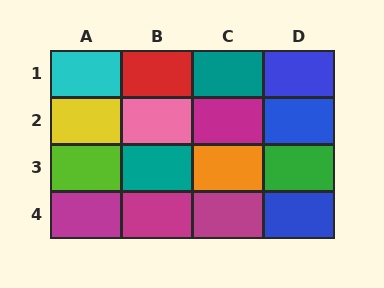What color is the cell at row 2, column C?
Magenta.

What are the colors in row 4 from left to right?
Magenta, magenta, magenta, blue.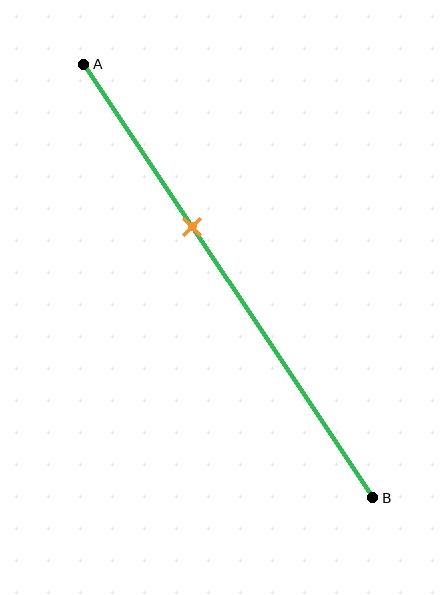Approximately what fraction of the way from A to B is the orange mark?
The orange mark is approximately 40% of the way from A to B.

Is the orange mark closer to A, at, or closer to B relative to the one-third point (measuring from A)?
The orange mark is closer to point B than the one-third point of segment AB.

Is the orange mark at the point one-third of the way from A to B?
No, the mark is at about 40% from A, not at the 33% one-third point.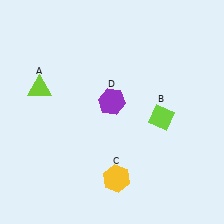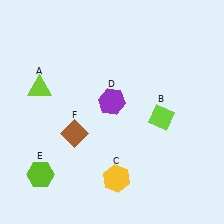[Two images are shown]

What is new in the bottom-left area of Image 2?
A brown diamond (F) was added in the bottom-left area of Image 2.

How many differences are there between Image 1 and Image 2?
There are 2 differences between the two images.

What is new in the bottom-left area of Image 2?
A lime hexagon (E) was added in the bottom-left area of Image 2.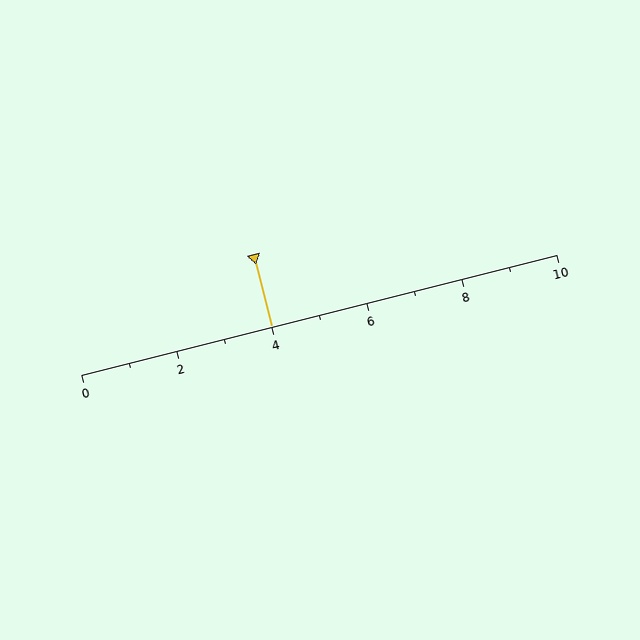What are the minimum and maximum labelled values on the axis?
The axis runs from 0 to 10.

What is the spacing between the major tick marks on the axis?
The major ticks are spaced 2 apart.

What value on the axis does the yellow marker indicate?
The marker indicates approximately 4.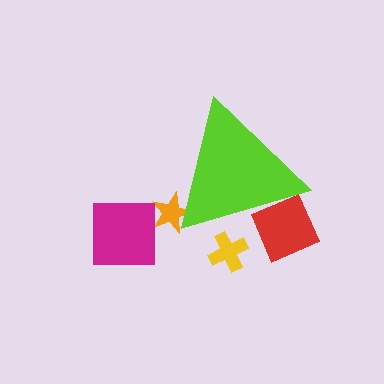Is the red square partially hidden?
Yes, the red square is partially hidden behind the lime triangle.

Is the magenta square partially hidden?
No, the magenta square is fully visible.